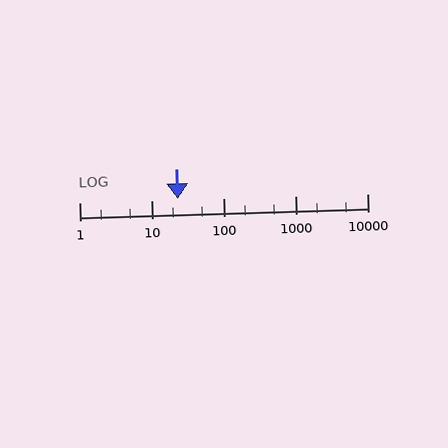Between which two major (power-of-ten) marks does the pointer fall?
The pointer is between 10 and 100.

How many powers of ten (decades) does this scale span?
The scale spans 4 decades, from 1 to 10000.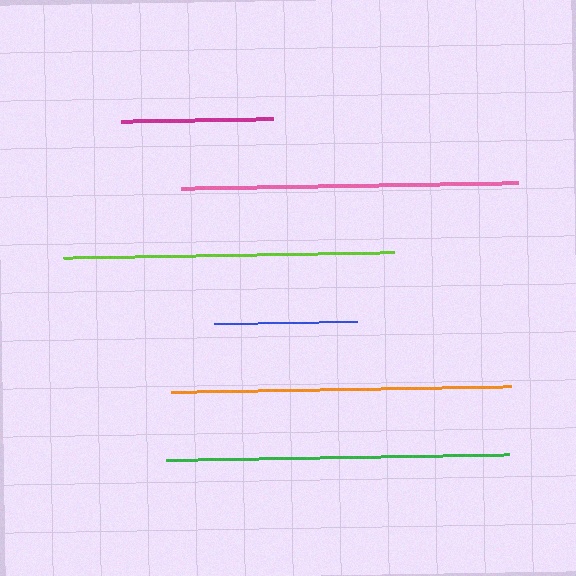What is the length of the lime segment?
The lime segment is approximately 331 pixels long.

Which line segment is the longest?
The green line is the longest at approximately 343 pixels.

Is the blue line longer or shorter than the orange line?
The orange line is longer than the blue line.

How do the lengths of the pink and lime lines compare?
The pink and lime lines are approximately the same length.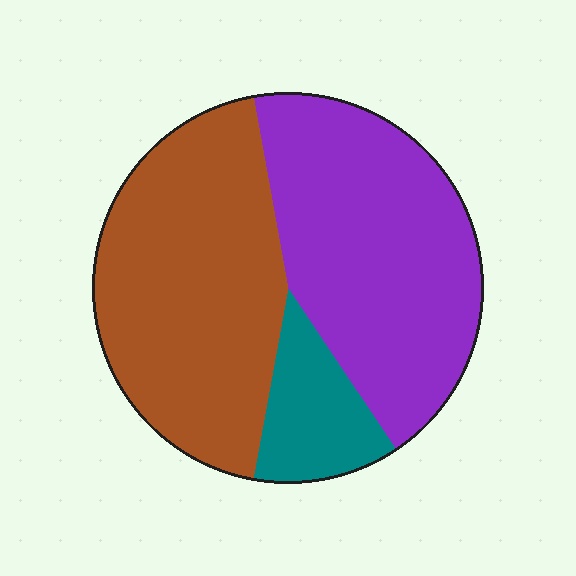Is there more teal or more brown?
Brown.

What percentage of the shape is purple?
Purple covers about 45% of the shape.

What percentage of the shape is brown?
Brown takes up between a quarter and a half of the shape.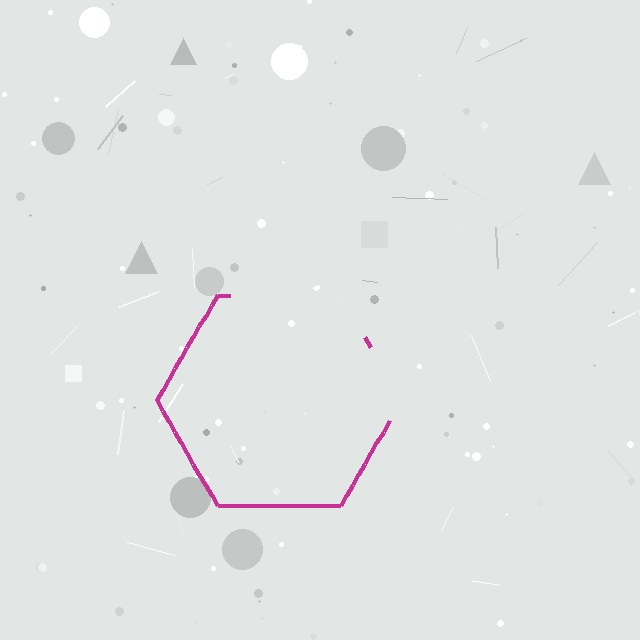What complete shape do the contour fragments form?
The contour fragments form a hexagon.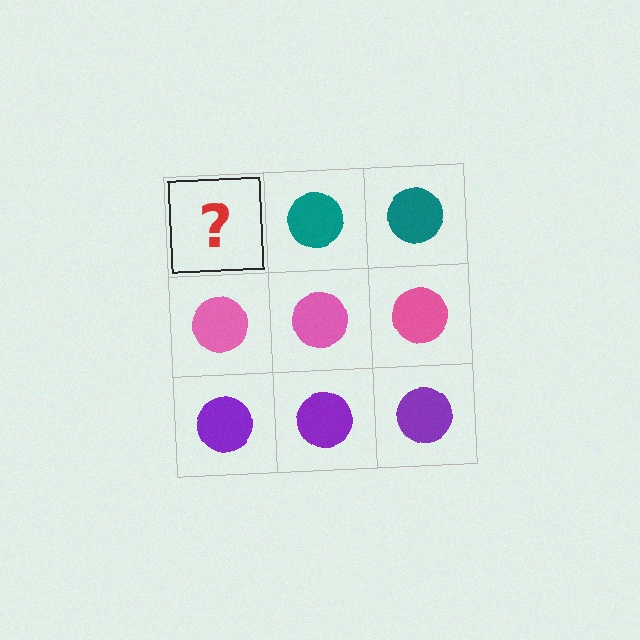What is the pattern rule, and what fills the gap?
The rule is that each row has a consistent color. The gap should be filled with a teal circle.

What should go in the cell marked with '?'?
The missing cell should contain a teal circle.